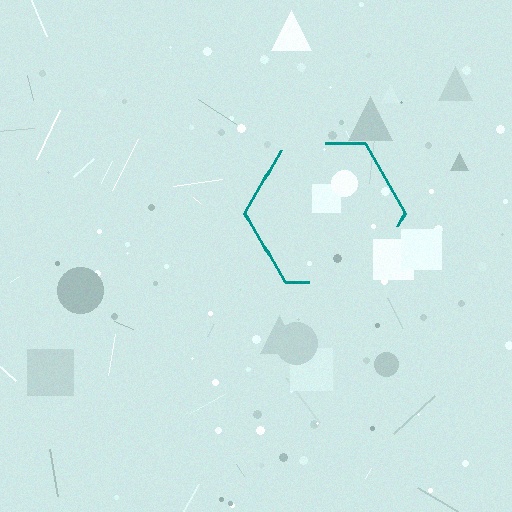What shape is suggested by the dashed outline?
The dashed outline suggests a hexagon.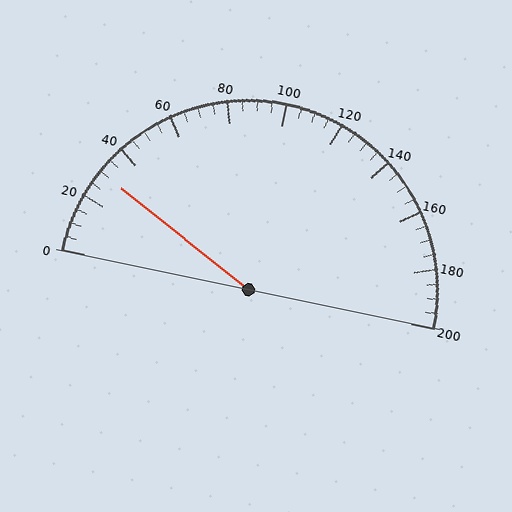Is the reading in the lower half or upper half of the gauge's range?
The reading is in the lower half of the range (0 to 200).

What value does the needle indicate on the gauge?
The needle indicates approximately 30.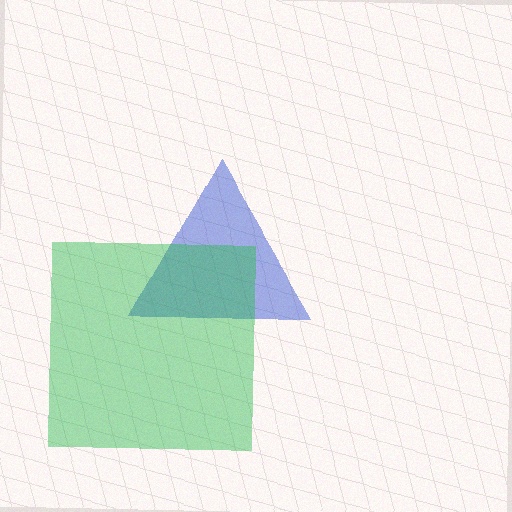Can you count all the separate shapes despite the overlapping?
Yes, there are 2 separate shapes.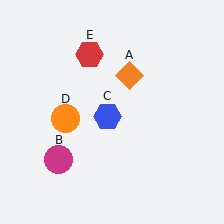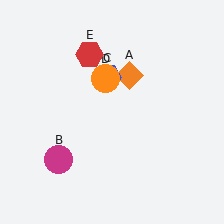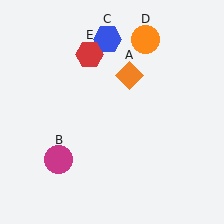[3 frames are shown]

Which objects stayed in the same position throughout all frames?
Orange diamond (object A) and magenta circle (object B) and red hexagon (object E) remained stationary.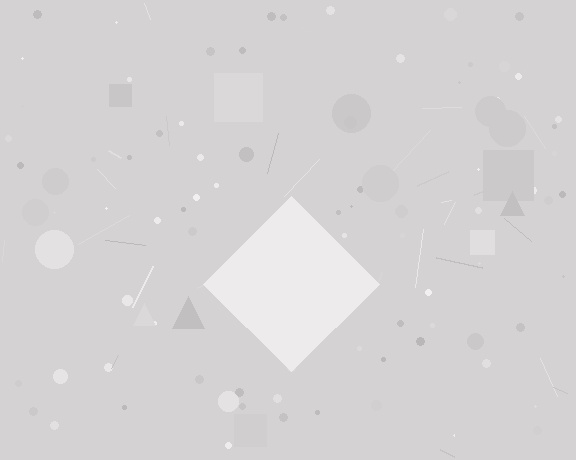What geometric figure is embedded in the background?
A diamond is embedded in the background.